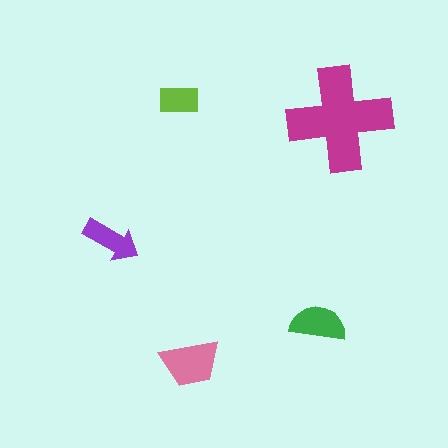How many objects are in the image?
There are 5 objects in the image.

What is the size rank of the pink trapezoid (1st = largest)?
2nd.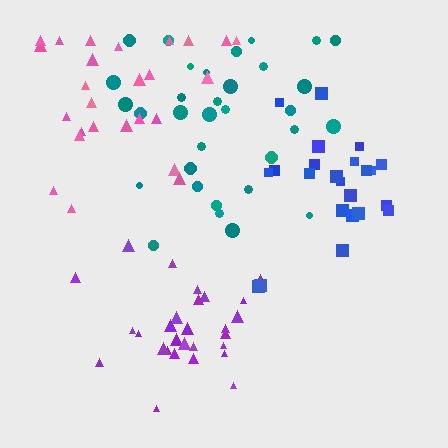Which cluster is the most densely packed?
Purple.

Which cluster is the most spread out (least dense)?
Pink.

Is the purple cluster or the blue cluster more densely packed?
Purple.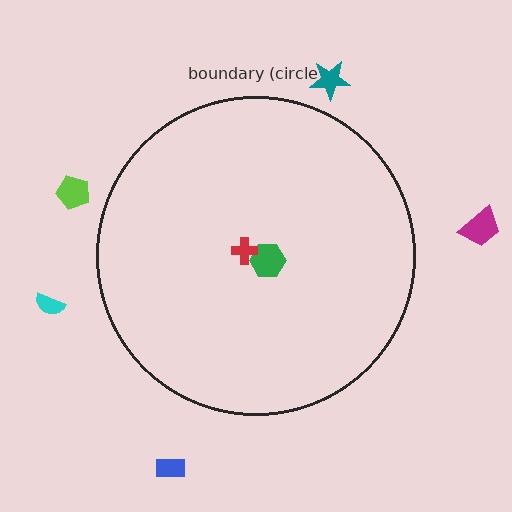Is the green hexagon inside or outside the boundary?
Inside.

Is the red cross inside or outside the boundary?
Inside.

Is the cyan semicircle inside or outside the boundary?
Outside.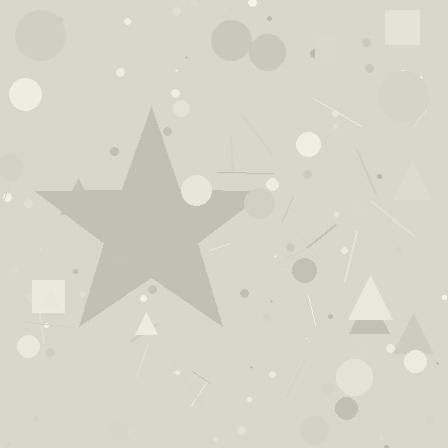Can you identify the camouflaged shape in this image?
The camouflaged shape is a star.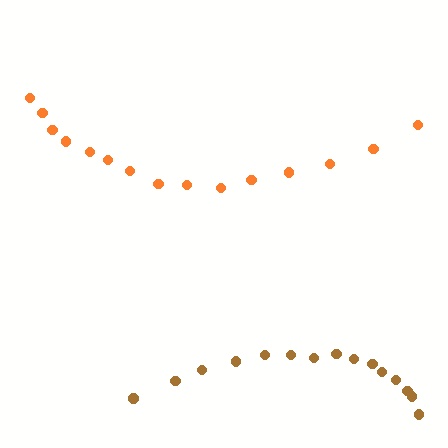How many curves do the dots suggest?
There are 2 distinct paths.